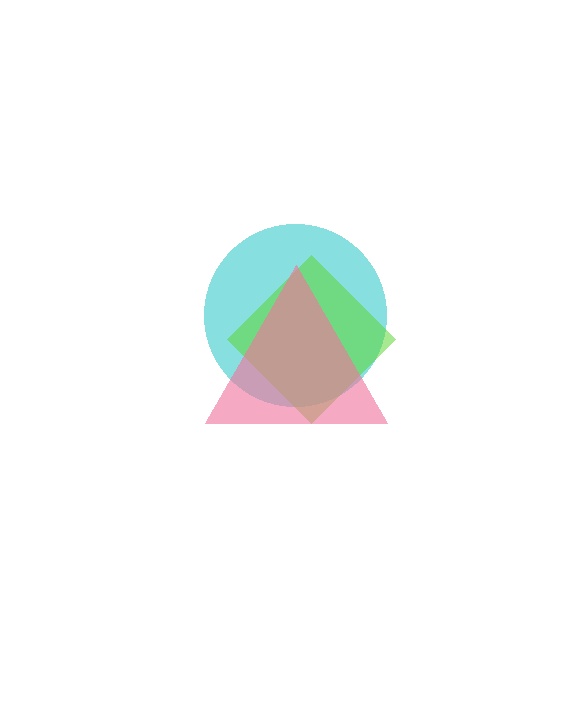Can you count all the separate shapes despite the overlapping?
Yes, there are 3 separate shapes.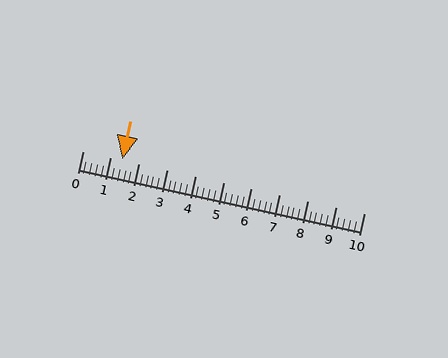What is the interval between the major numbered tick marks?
The major tick marks are spaced 1 units apart.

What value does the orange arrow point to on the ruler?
The orange arrow points to approximately 1.4.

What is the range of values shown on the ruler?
The ruler shows values from 0 to 10.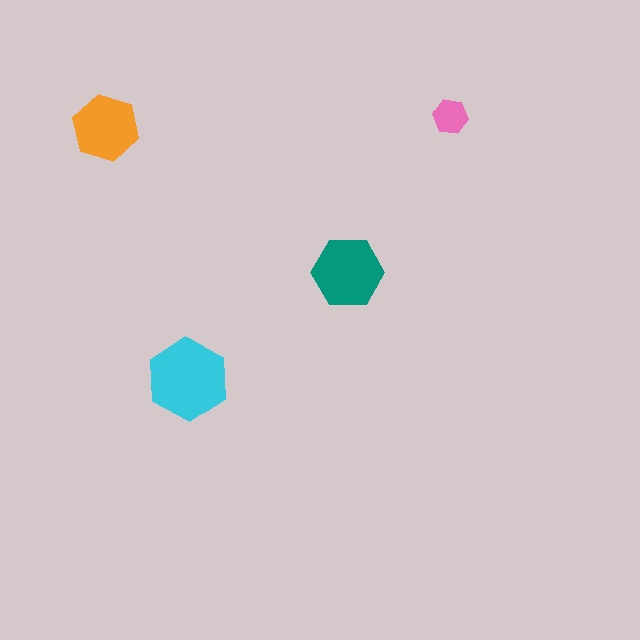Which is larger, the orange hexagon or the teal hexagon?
The teal one.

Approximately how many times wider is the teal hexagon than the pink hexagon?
About 2 times wider.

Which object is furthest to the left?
The orange hexagon is leftmost.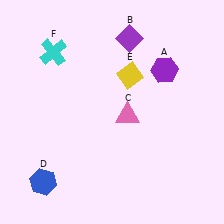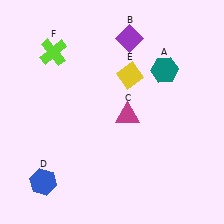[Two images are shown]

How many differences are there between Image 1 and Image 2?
There are 3 differences between the two images.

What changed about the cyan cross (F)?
In Image 1, F is cyan. In Image 2, it changed to lime.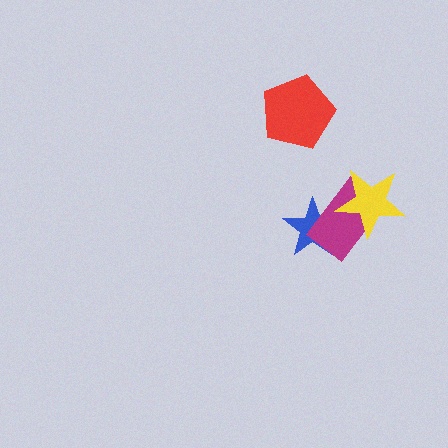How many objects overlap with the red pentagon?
0 objects overlap with the red pentagon.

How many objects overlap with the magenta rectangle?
2 objects overlap with the magenta rectangle.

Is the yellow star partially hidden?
No, no other shape covers it.